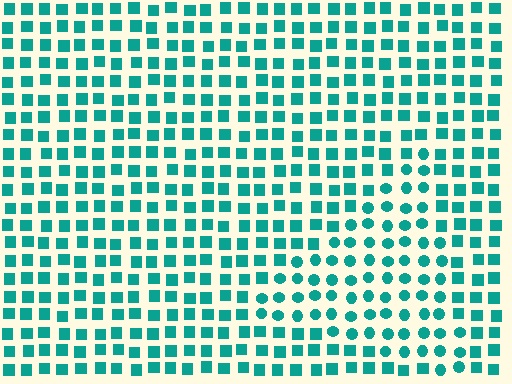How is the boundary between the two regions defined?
The boundary is defined by a change in element shape: circles inside vs. squares outside. All elements share the same color and spacing.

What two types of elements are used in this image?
The image uses circles inside the triangle region and squares outside it.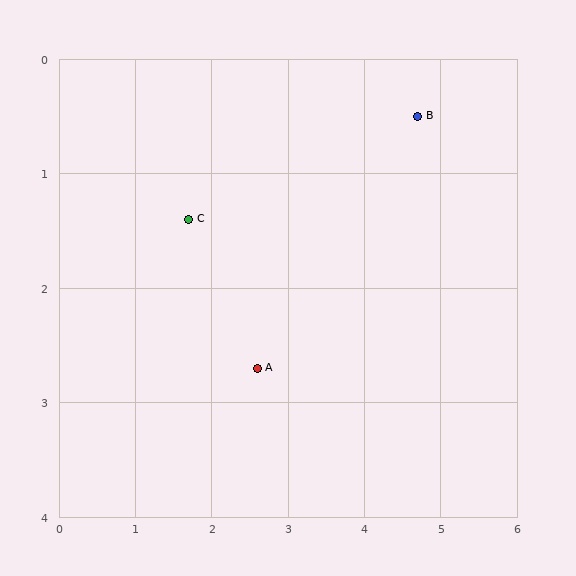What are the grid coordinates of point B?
Point B is at approximately (4.7, 0.5).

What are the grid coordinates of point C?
Point C is at approximately (1.7, 1.4).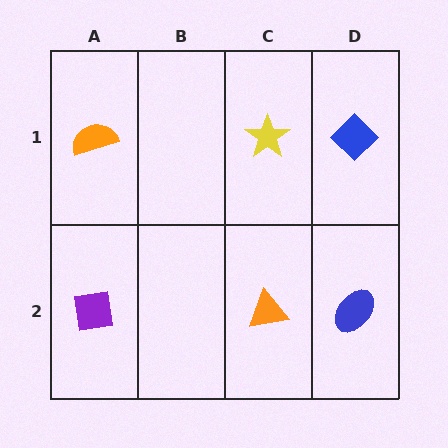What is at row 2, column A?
A purple square.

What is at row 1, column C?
A yellow star.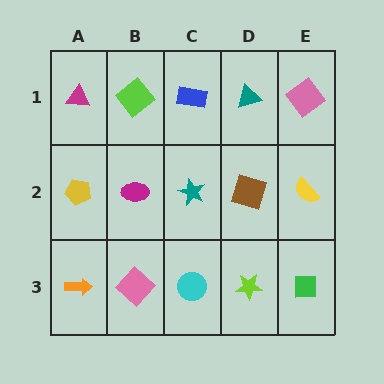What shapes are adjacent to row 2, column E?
A pink diamond (row 1, column E), a green square (row 3, column E), a brown square (row 2, column D).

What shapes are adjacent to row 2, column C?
A blue rectangle (row 1, column C), a cyan circle (row 3, column C), a magenta ellipse (row 2, column B), a brown square (row 2, column D).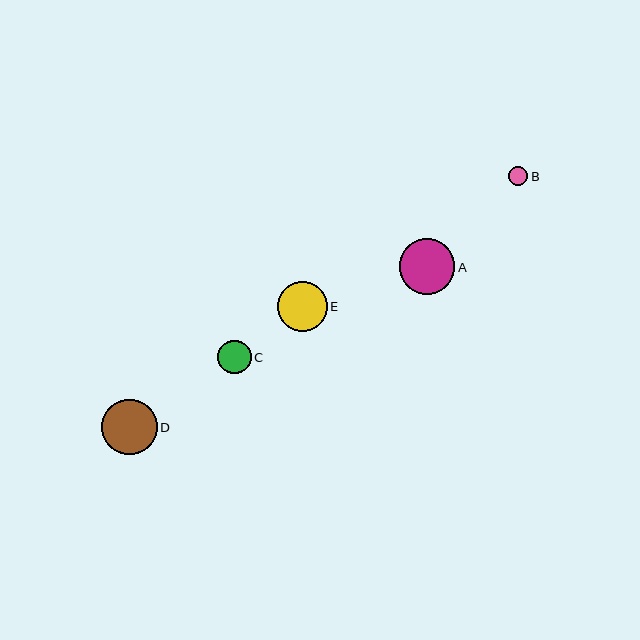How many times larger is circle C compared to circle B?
Circle C is approximately 1.7 times the size of circle B.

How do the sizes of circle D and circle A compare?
Circle D and circle A are approximately the same size.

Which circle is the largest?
Circle D is the largest with a size of approximately 55 pixels.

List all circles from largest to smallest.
From largest to smallest: D, A, E, C, B.